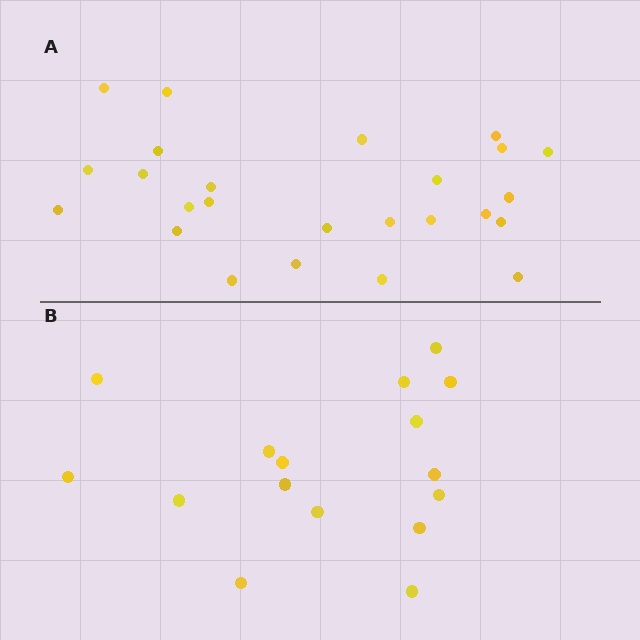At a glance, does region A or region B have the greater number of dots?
Region A (the top region) has more dots.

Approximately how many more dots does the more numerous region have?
Region A has roughly 8 or so more dots than region B.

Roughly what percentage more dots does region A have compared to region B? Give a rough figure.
About 55% more.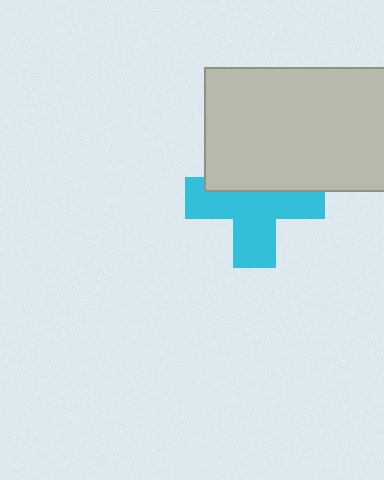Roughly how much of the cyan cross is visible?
About half of it is visible (roughly 62%).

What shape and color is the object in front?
The object in front is a light gray rectangle.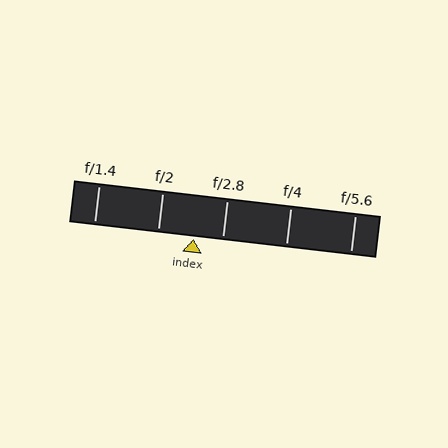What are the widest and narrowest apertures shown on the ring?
The widest aperture shown is f/1.4 and the narrowest is f/5.6.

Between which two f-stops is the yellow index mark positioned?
The index mark is between f/2 and f/2.8.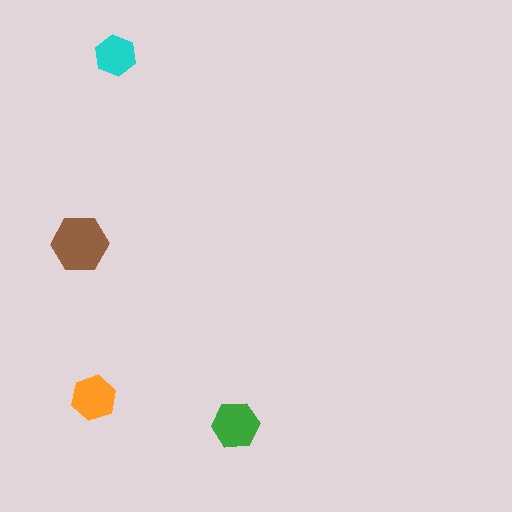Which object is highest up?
The cyan hexagon is topmost.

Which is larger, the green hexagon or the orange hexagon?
The green one.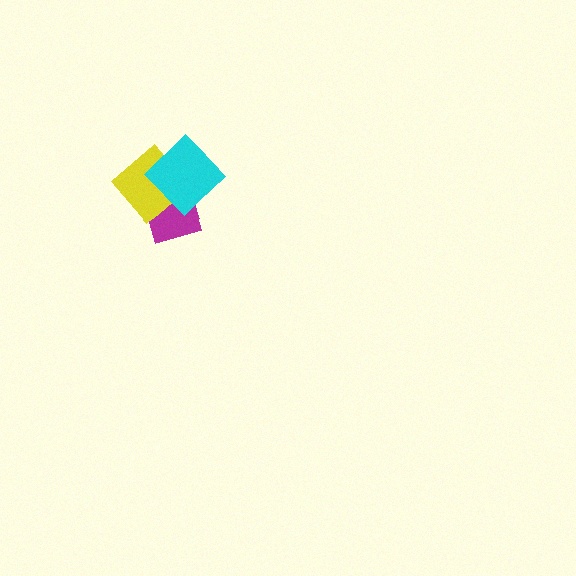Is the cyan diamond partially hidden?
No, no other shape covers it.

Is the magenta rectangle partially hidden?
Yes, it is partially covered by another shape.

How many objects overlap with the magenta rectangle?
2 objects overlap with the magenta rectangle.